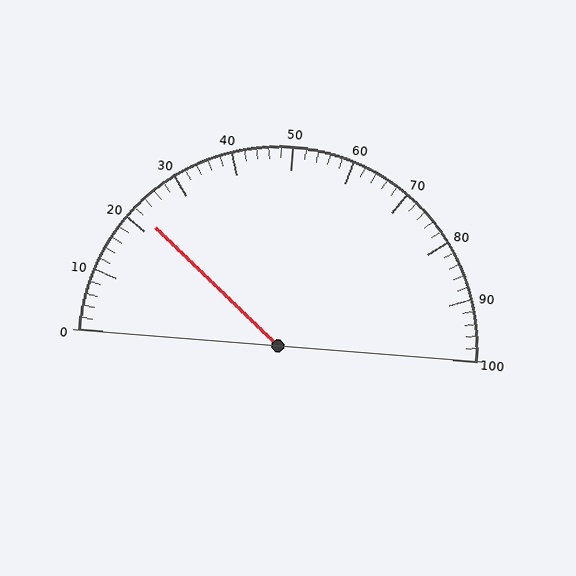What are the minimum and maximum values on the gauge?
The gauge ranges from 0 to 100.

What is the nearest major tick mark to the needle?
The nearest major tick mark is 20.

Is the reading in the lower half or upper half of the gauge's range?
The reading is in the lower half of the range (0 to 100).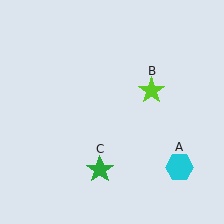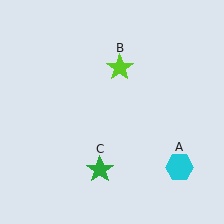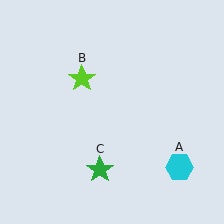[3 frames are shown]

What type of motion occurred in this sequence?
The lime star (object B) rotated counterclockwise around the center of the scene.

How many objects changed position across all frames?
1 object changed position: lime star (object B).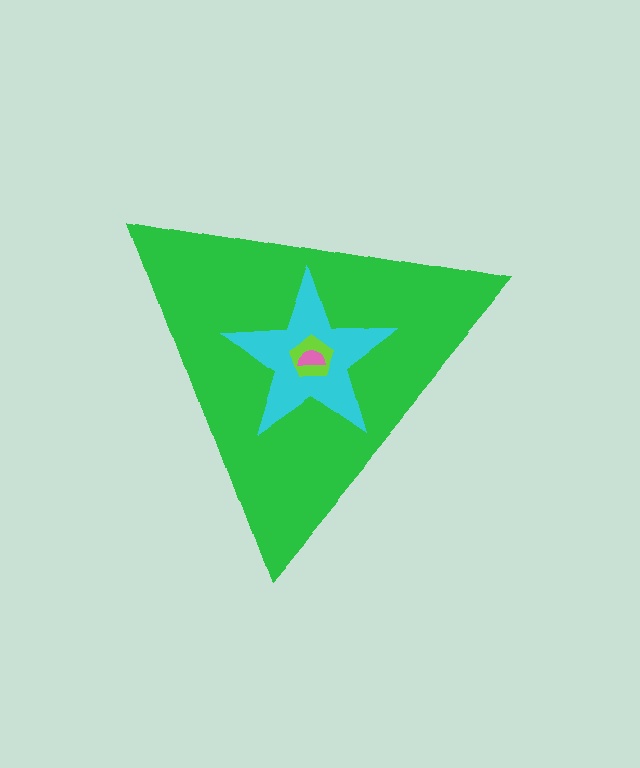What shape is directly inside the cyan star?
The lime pentagon.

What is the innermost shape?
The pink semicircle.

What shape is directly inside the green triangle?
The cyan star.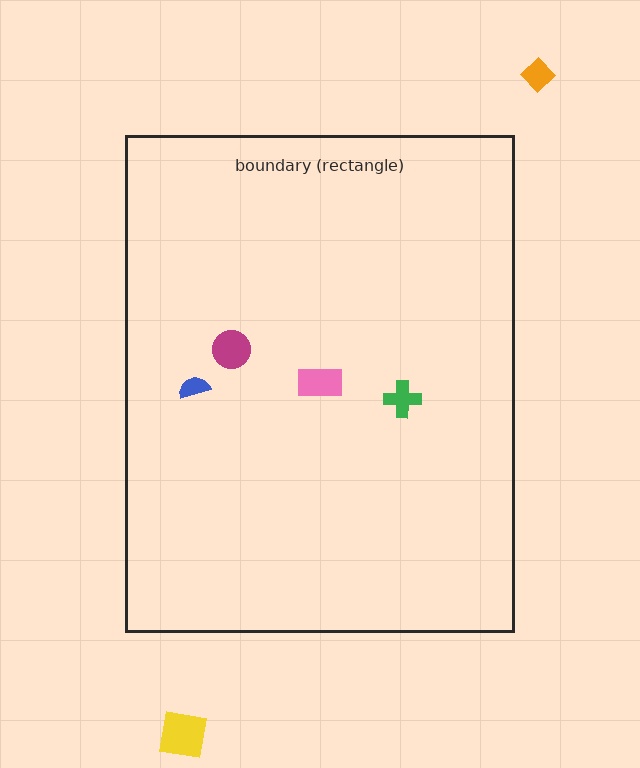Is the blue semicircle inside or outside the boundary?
Inside.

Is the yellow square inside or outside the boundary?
Outside.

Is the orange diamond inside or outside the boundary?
Outside.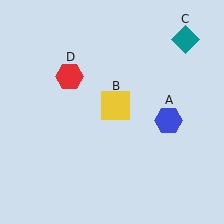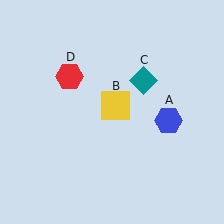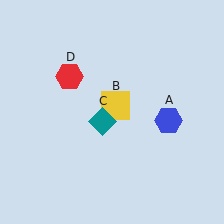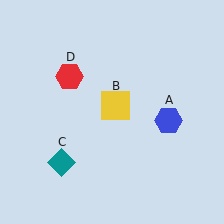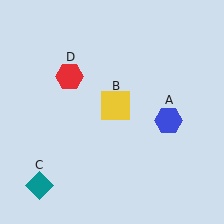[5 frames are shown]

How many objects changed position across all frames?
1 object changed position: teal diamond (object C).